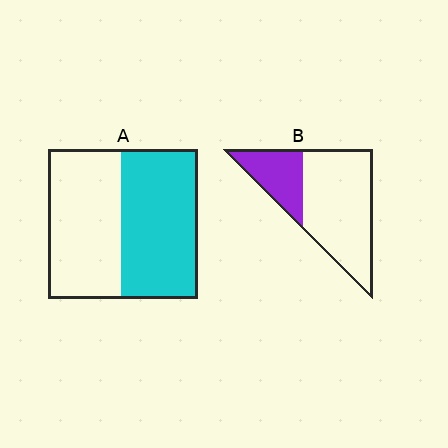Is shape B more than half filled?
No.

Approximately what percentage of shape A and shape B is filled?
A is approximately 50% and B is approximately 30%.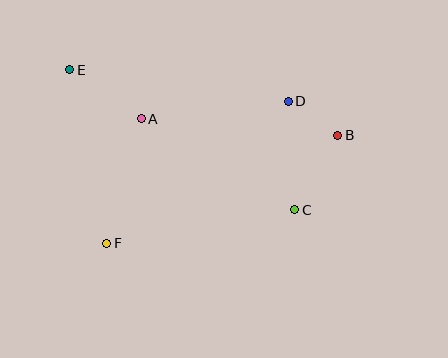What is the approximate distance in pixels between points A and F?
The distance between A and F is approximately 129 pixels.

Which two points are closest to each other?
Points B and D are closest to each other.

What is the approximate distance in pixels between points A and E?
The distance between A and E is approximately 87 pixels.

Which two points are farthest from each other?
Points B and E are farthest from each other.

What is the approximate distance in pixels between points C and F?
The distance between C and F is approximately 191 pixels.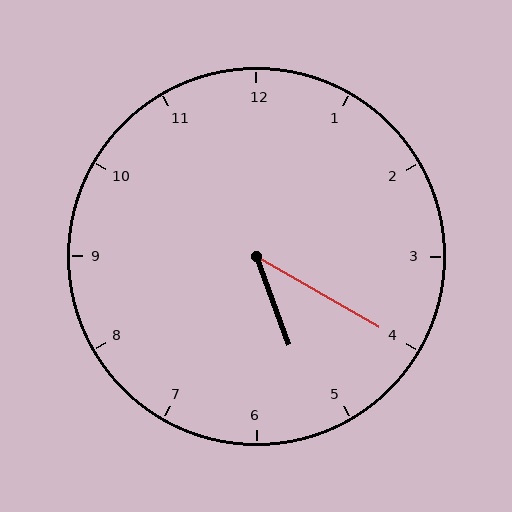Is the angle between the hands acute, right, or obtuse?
It is acute.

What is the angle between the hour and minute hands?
Approximately 40 degrees.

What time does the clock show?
5:20.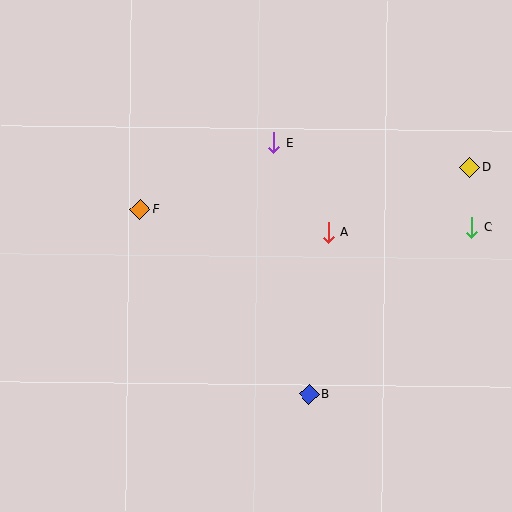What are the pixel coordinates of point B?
Point B is at (309, 394).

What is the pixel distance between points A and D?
The distance between A and D is 155 pixels.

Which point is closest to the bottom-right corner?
Point B is closest to the bottom-right corner.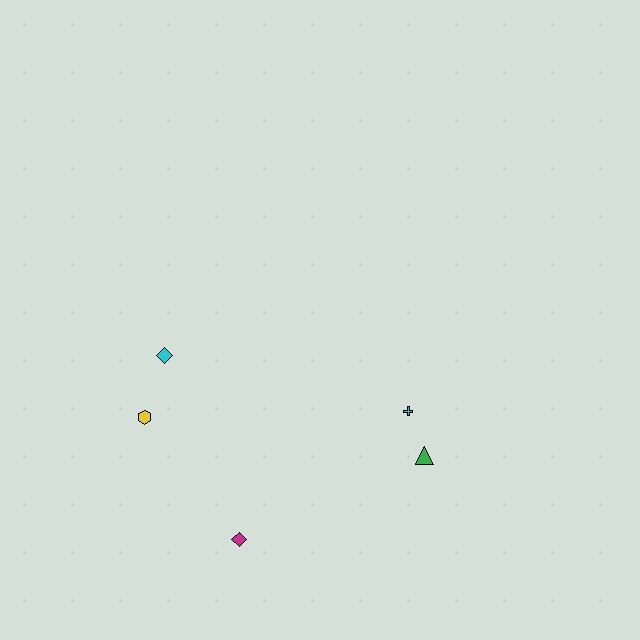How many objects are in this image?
There are 5 objects.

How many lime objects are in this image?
There are no lime objects.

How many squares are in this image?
There are no squares.